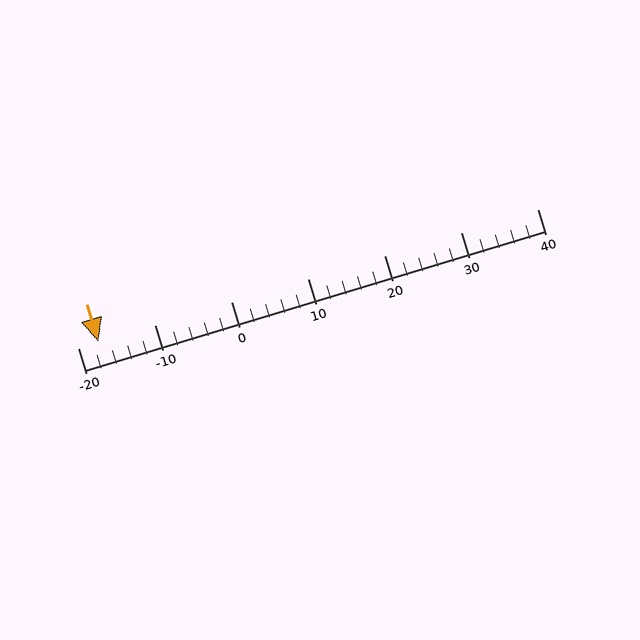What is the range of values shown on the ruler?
The ruler shows values from -20 to 40.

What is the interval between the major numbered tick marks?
The major tick marks are spaced 10 units apart.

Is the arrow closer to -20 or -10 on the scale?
The arrow is closer to -20.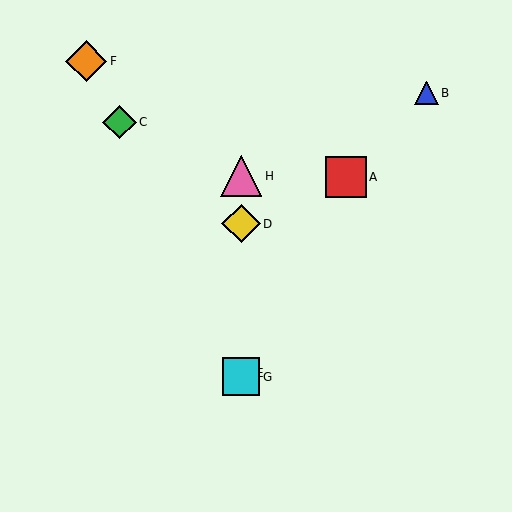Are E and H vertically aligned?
Yes, both are at x≈241.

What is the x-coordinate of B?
Object B is at x≈426.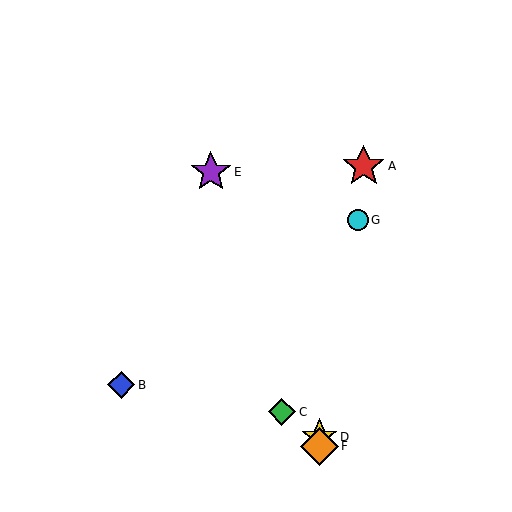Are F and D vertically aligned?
Yes, both are at x≈319.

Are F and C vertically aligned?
No, F is at x≈319 and C is at x≈282.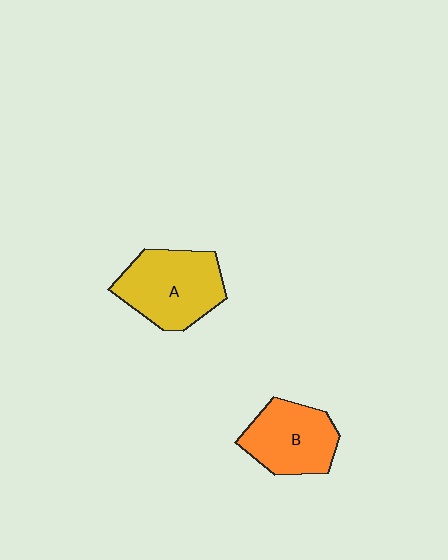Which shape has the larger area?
Shape A (yellow).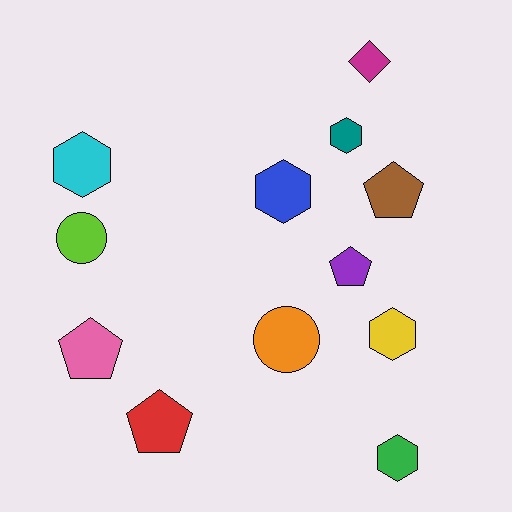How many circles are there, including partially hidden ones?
There are 2 circles.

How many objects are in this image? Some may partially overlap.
There are 12 objects.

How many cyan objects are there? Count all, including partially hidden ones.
There is 1 cyan object.